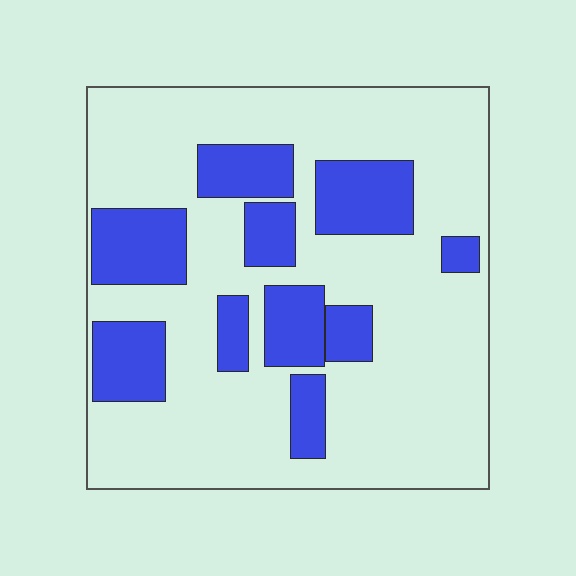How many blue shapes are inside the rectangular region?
10.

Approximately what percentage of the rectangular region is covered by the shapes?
Approximately 25%.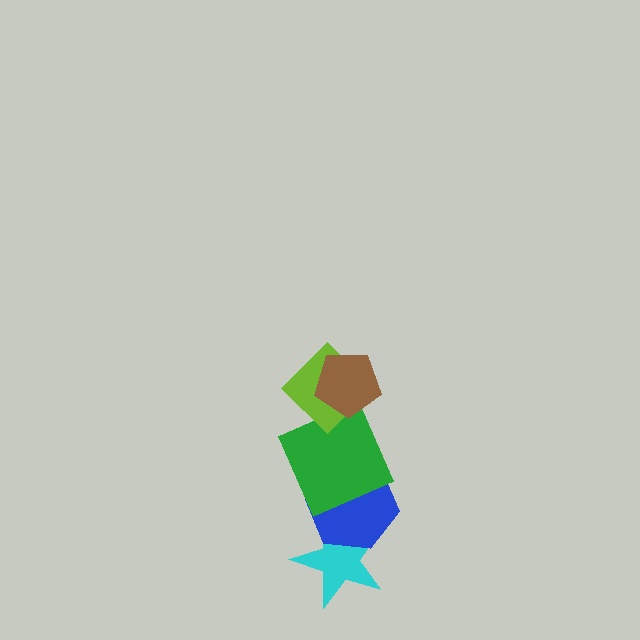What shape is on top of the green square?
The lime diamond is on top of the green square.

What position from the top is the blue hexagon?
The blue hexagon is 4th from the top.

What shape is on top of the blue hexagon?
The green square is on top of the blue hexagon.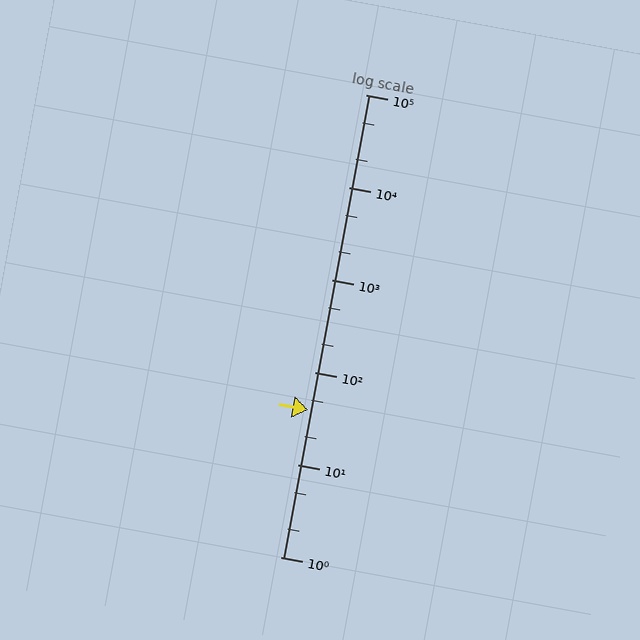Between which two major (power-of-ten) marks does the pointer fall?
The pointer is between 10 and 100.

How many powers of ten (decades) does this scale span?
The scale spans 5 decades, from 1 to 100000.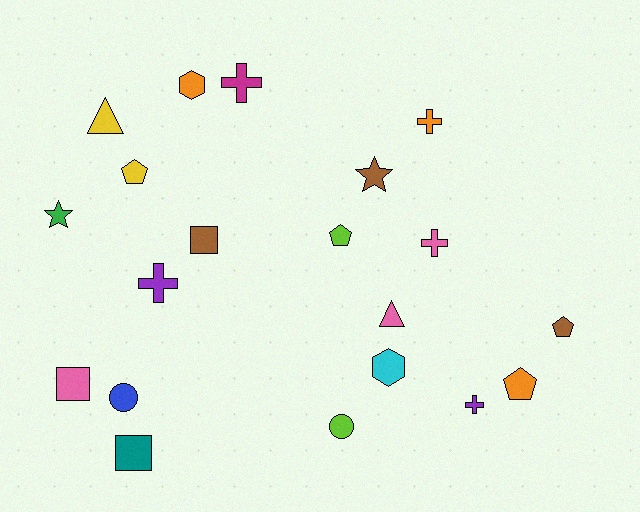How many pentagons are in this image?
There are 4 pentagons.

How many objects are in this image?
There are 20 objects.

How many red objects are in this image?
There are no red objects.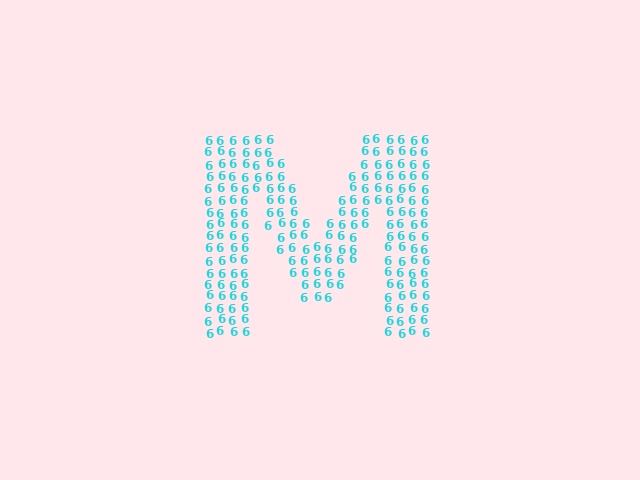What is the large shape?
The large shape is the letter M.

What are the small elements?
The small elements are digit 6's.